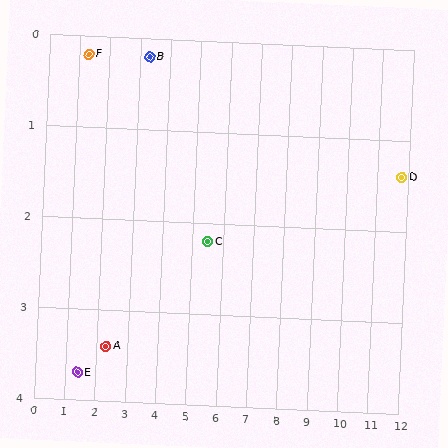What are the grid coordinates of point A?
Point A is at approximately (2.3, 3.4).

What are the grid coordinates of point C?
Point C is at approximately (5.5, 2.2).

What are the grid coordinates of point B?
Point B is at approximately (3.3, 0.2).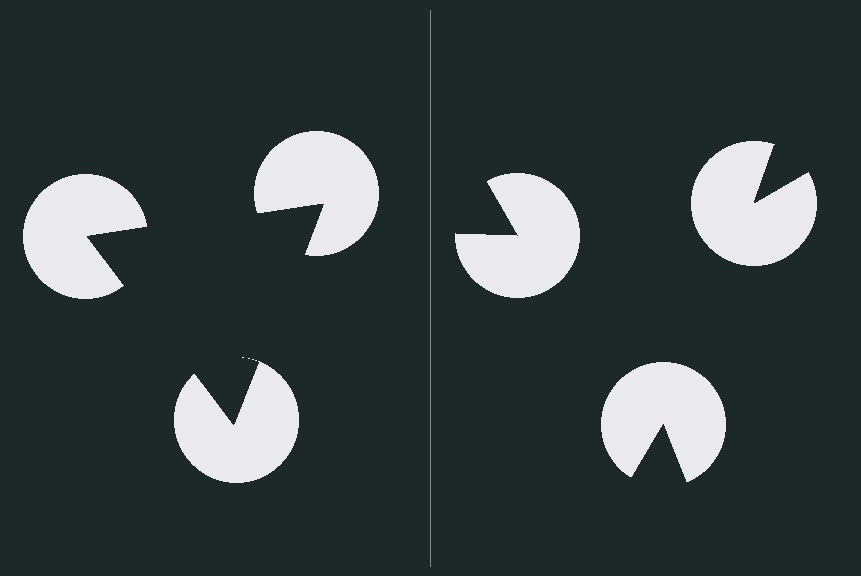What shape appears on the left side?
An illusory triangle.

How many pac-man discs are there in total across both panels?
6 — 3 on each side.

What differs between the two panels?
The pac-man discs are positioned identically on both sides; only the wedge orientations differ. On the left they align to a triangle; on the right they are misaligned.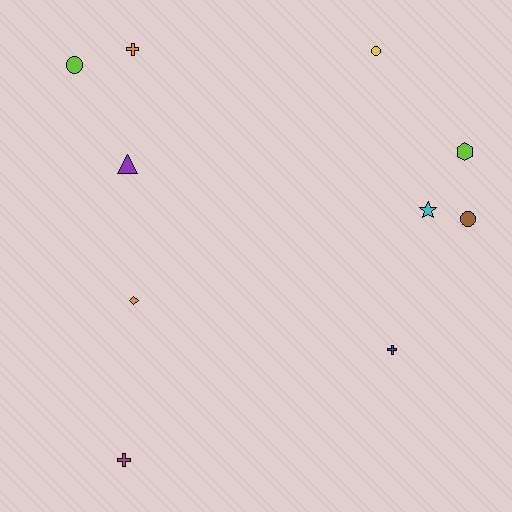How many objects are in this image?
There are 10 objects.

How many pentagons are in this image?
There are no pentagons.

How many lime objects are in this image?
There are 2 lime objects.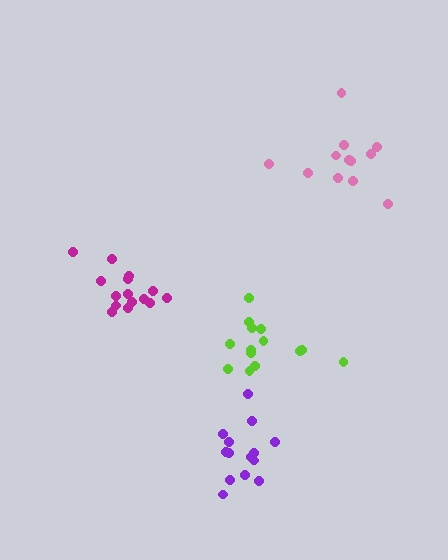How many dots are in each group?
Group 1: 15 dots, Group 2: 14 dots, Group 3: 12 dots, Group 4: 14 dots (55 total).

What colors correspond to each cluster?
The clusters are colored: magenta, purple, pink, lime.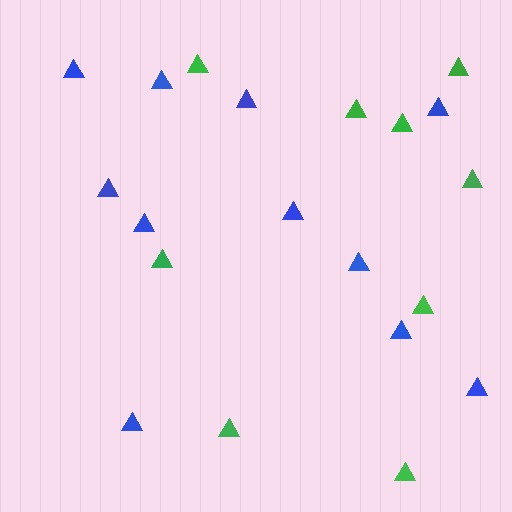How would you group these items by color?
There are 2 groups: one group of blue triangles (11) and one group of green triangles (9).